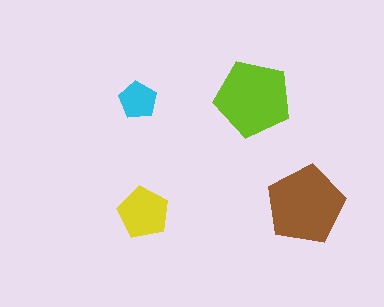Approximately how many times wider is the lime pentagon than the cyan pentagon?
About 2 times wider.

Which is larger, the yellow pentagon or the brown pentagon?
The brown one.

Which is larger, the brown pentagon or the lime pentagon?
The brown one.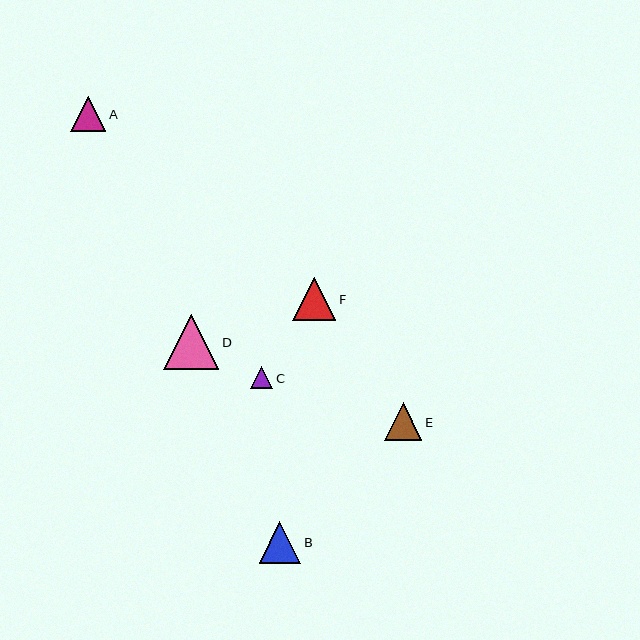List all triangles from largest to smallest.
From largest to smallest: D, F, B, E, A, C.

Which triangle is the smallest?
Triangle C is the smallest with a size of approximately 22 pixels.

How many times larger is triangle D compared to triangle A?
Triangle D is approximately 1.6 times the size of triangle A.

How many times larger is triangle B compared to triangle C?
Triangle B is approximately 1.9 times the size of triangle C.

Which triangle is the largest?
Triangle D is the largest with a size of approximately 55 pixels.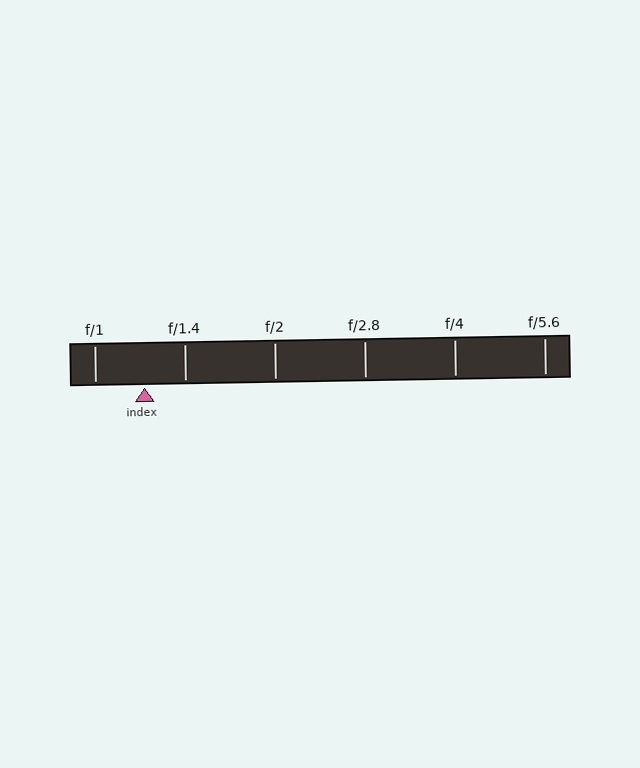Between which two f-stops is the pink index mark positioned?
The index mark is between f/1 and f/1.4.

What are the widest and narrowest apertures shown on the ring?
The widest aperture shown is f/1 and the narrowest is f/5.6.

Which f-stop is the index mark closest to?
The index mark is closest to f/1.4.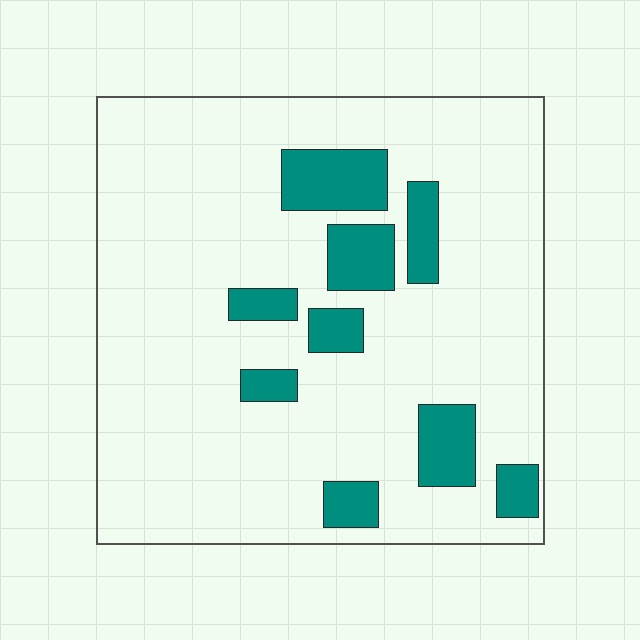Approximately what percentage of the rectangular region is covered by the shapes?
Approximately 15%.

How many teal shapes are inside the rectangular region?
9.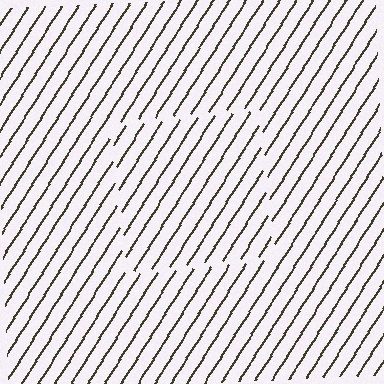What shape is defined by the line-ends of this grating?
An illusory square. The interior of the shape contains the same grating, shifted by half a period — the contour is defined by the phase discontinuity where line-ends from the inner and outer gratings abut.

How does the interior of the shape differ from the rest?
The interior of the shape contains the same grating, shifted by half a period — the contour is defined by the phase discontinuity where line-ends from the inner and outer gratings abut.